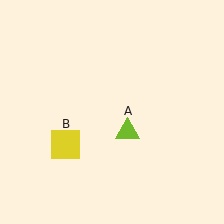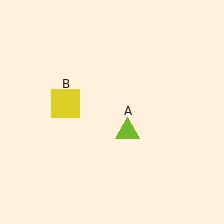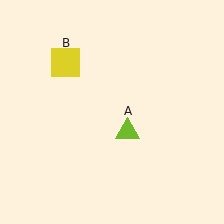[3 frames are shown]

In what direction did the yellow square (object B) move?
The yellow square (object B) moved up.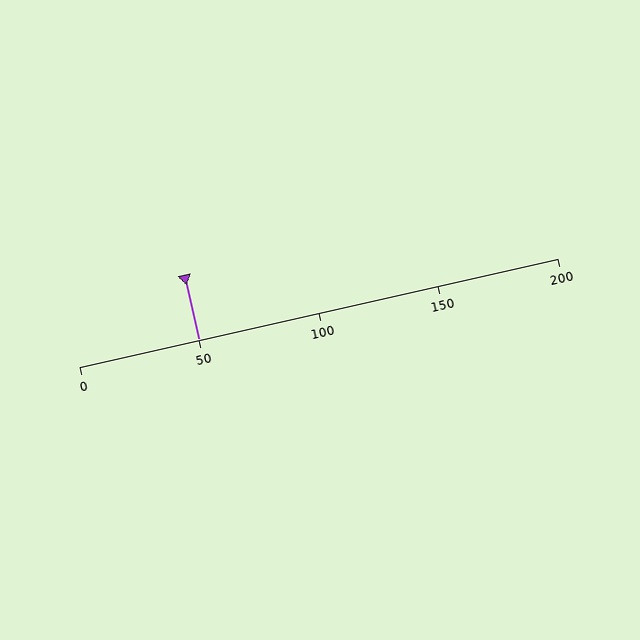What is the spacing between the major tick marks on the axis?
The major ticks are spaced 50 apart.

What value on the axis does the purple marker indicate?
The marker indicates approximately 50.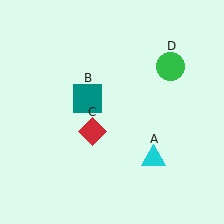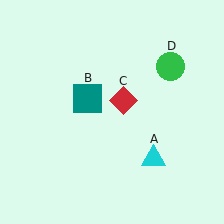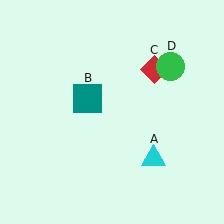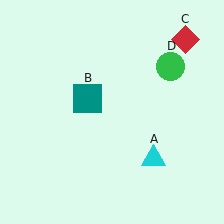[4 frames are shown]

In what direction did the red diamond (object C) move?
The red diamond (object C) moved up and to the right.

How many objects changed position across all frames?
1 object changed position: red diamond (object C).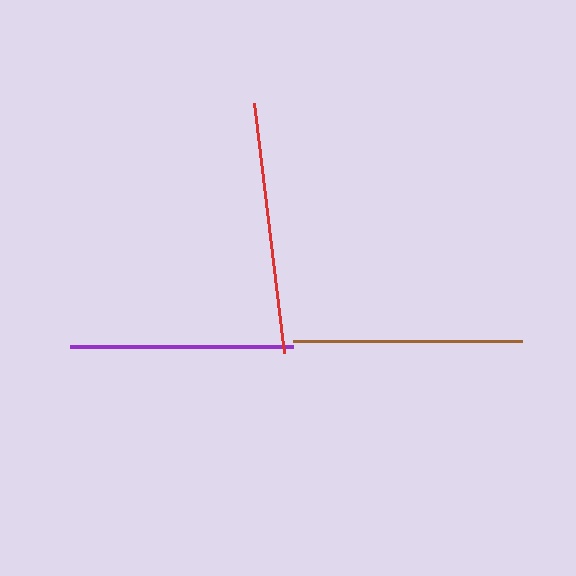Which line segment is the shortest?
The purple line is the shortest at approximately 223 pixels.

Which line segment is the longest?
The red line is the longest at approximately 251 pixels.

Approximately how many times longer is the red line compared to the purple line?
The red line is approximately 1.1 times the length of the purple line.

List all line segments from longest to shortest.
From longest to shortest: red, brown, purple.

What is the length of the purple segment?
The purple segment is approximately 223 pixels long.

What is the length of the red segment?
The red segment is approximately 251 pixels long.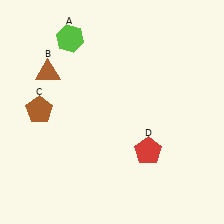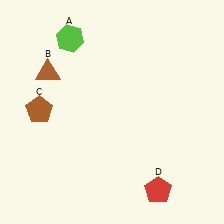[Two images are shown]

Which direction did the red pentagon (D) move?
The red pentagon (D) moved down.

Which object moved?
The red pentagon (D) moved down.